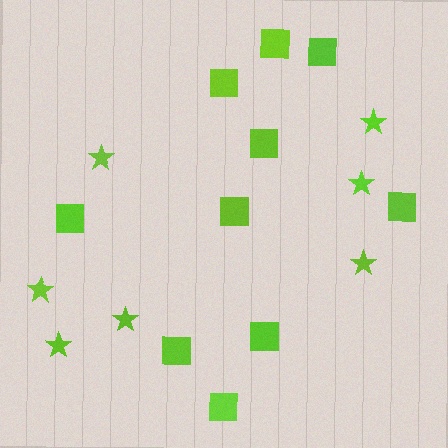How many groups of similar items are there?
There are 2 groups: one group of squares (10) and one group of stars (7).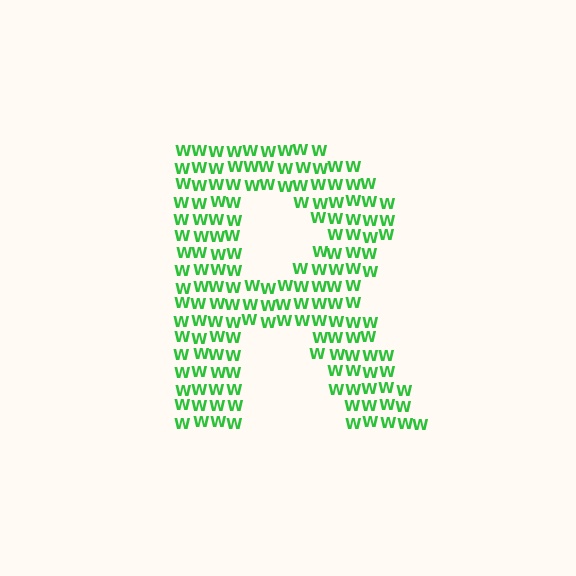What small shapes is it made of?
It is made of small letter W's.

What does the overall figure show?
The overall figure shows the letter R.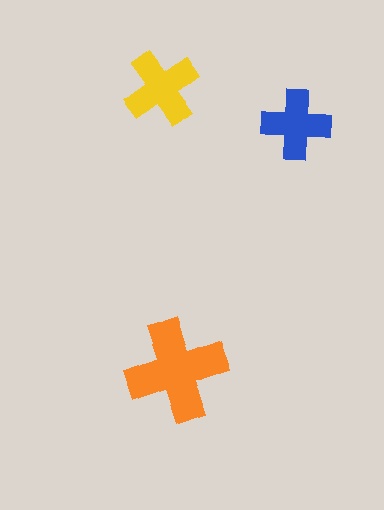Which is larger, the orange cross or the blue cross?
The orange one.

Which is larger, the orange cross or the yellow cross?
The orange one.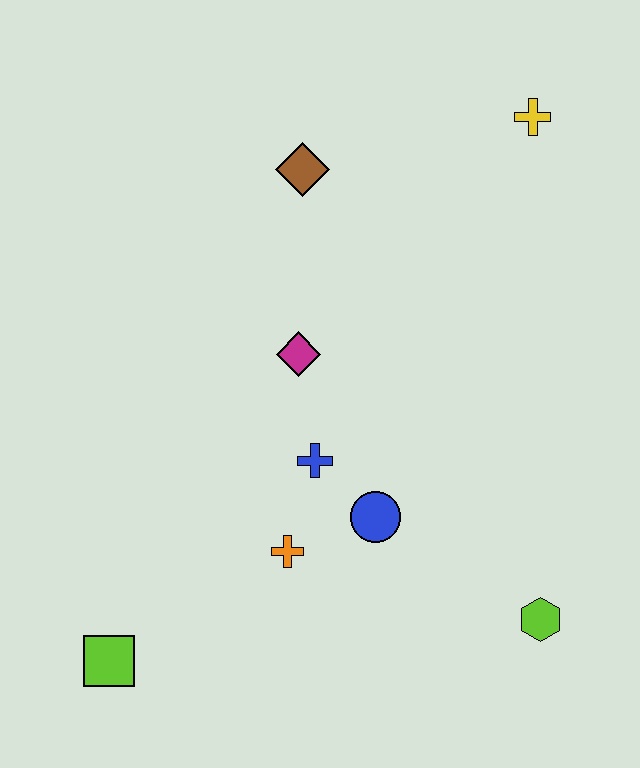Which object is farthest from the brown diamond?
The lime square is farthest from the brown diamond.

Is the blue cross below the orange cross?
No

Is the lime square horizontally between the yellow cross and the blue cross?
No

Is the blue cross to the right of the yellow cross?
No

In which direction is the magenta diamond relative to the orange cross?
The magenta diamond is above the orange cross.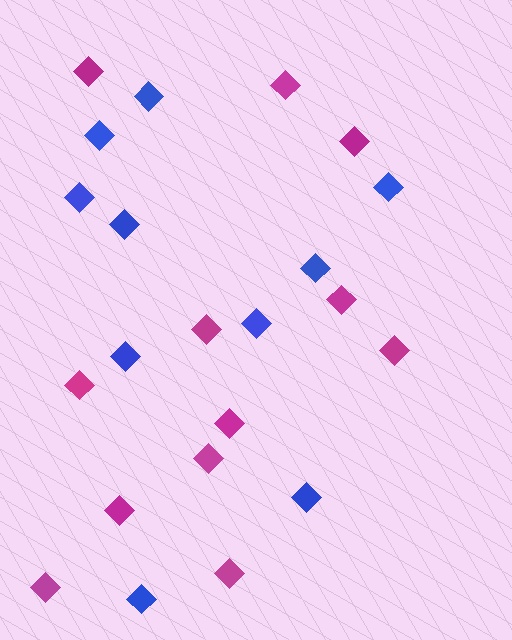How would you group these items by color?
There are 2 groups: one group of blue diamonds (10) and one group of magenta diamonds (12).